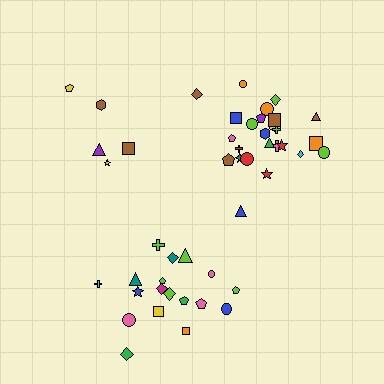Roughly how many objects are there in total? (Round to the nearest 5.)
Roughly 50 objects in total.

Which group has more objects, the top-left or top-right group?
The top-right group.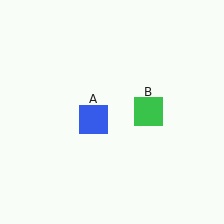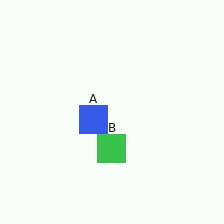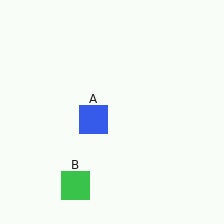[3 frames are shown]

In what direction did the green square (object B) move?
The green square (object B) moved down and to the left.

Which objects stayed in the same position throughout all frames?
Blue square (object A) remained stationary.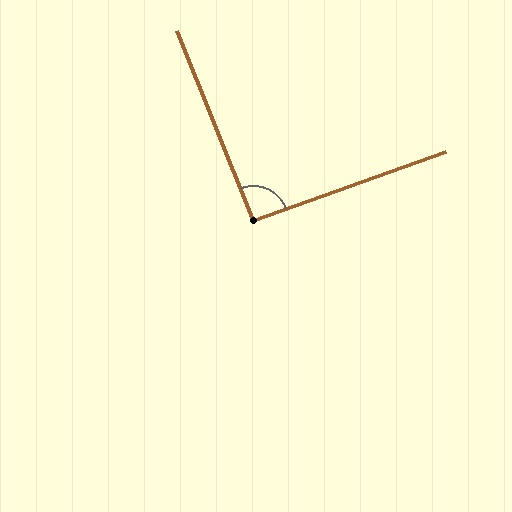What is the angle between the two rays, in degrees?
Approximately 92 degrees.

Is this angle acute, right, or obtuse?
It is approximately a right angle.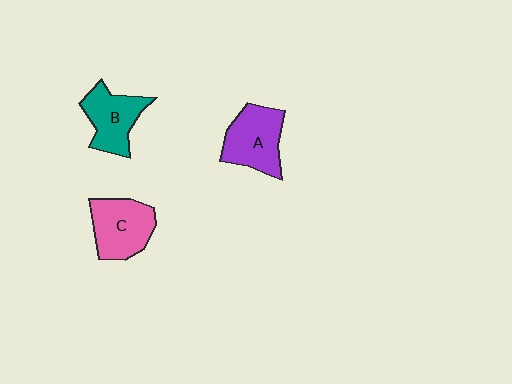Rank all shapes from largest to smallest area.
From largest to smallest: A (purple), C (pink), B (teal).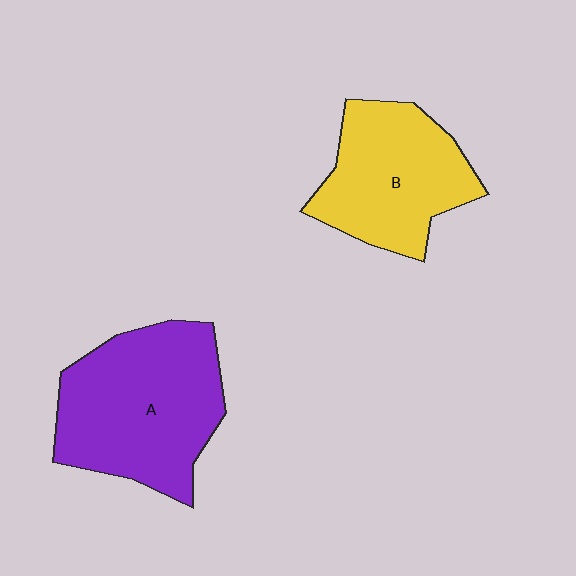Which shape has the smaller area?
Shape B (yellow).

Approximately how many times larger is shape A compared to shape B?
Approximately 1.3 times.